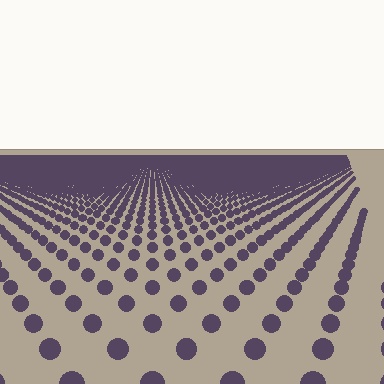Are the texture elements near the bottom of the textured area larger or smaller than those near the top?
Larger. Near the bottom, elements are closer to the viewer and appear at a bigger on-screen size.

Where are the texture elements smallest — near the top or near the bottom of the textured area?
Near the top.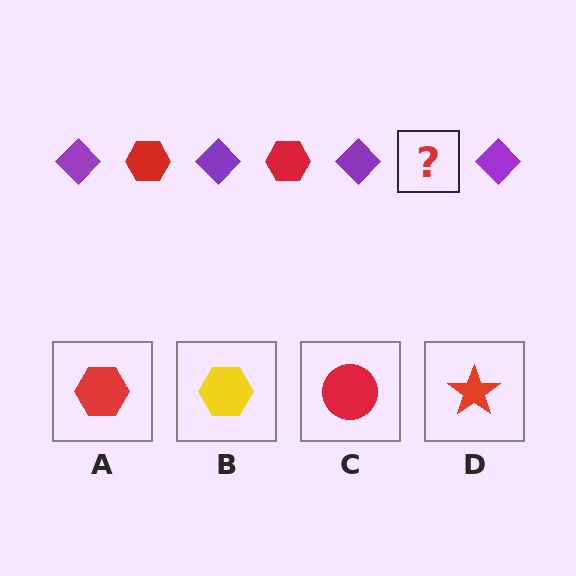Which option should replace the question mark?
Option A.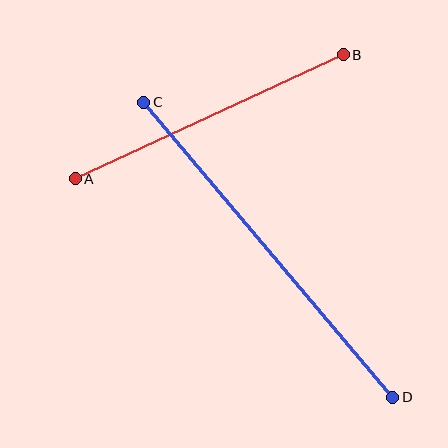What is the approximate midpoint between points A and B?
The midpoint is at approximately (209, 117) pixels.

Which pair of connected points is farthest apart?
Points C and D are farthest apart.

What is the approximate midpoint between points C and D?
The midpoint is at approximately (268, 250) pixels.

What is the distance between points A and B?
The distance is approximately 295 pixels.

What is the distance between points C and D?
The distance is approximately 386 pixels.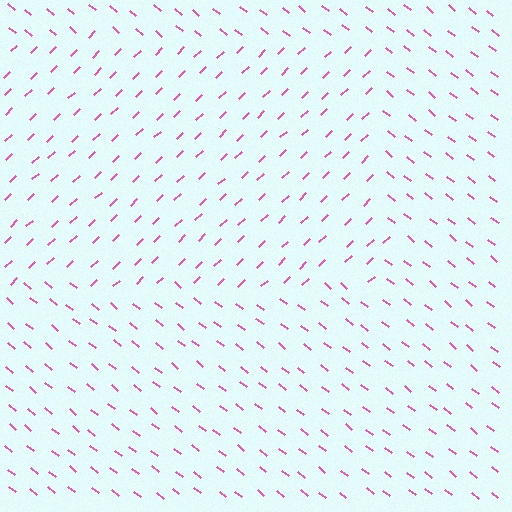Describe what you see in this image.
The image is filled with small pink line segments. A rectangle region in the image has lines oriented differently from the surrounding lines, creating a visible texture boundary.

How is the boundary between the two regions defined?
The boundary is defined purely by a change in line orientation (approximately 83 degrees difference). All lines are the same color and thickness.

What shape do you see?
I see a rectangle.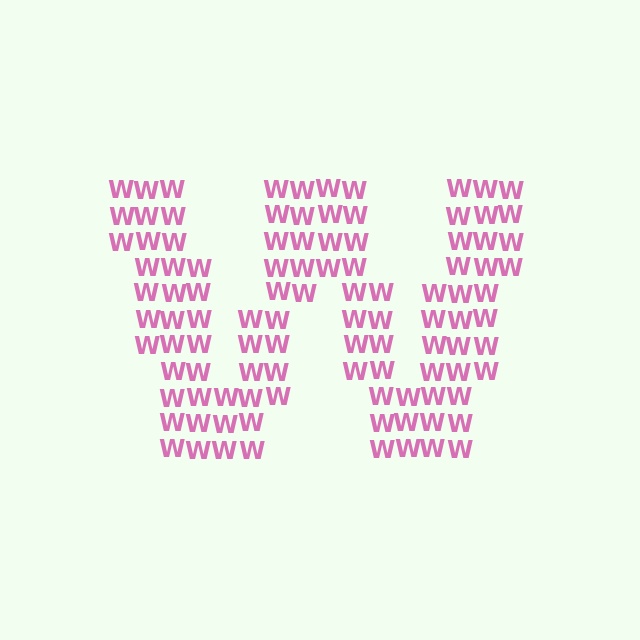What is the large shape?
The large shape is the letter W.